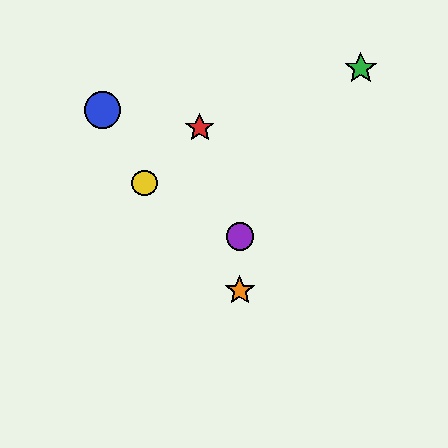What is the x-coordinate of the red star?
The red star is at x≈200.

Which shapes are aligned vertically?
The purple circle, the orange star are aligned vertically.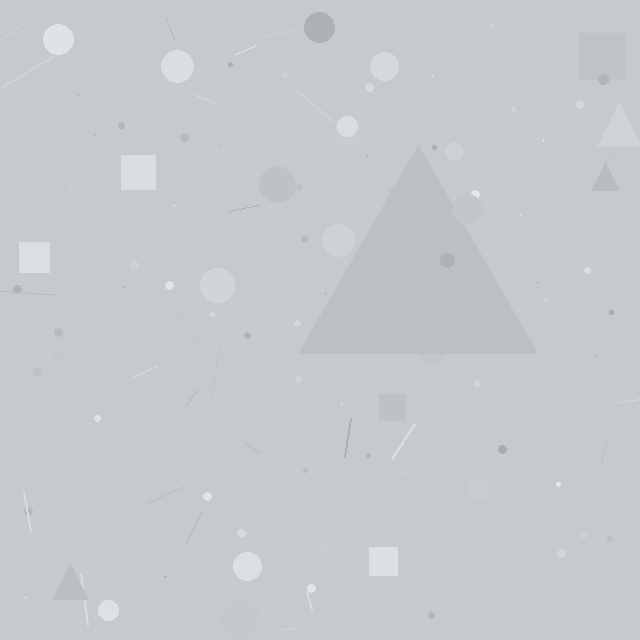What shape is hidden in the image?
A triangle is hidden in the image.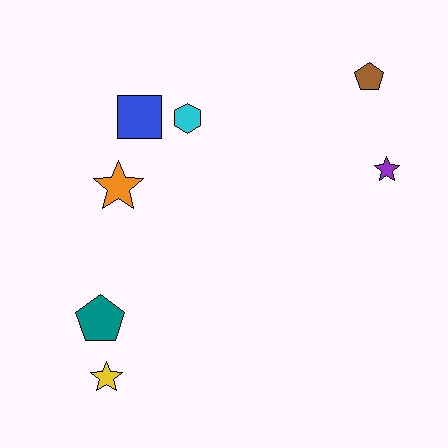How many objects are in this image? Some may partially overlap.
There are 7 objects.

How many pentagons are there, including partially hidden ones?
There are 2 pentagons.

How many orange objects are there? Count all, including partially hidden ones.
There is 1 orange object.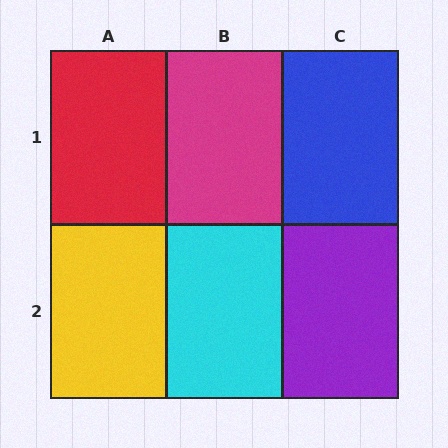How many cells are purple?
1 cell is purple.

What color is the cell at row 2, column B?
Cyan.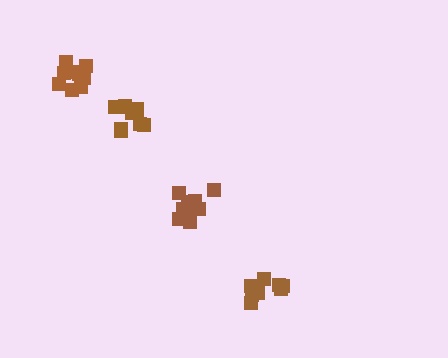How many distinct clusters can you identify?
There are 4 distinct clusters.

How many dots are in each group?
Group 1: 11 dots, Group 2: 11 dots, Group 3: 9 dots, Group 4: 10 dots (41 total).